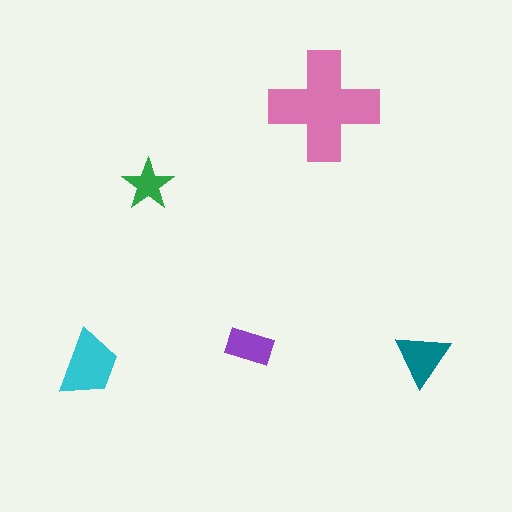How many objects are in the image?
There are 5 objects in the image.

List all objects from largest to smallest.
The pink cross, the cyan trapezoid, the teal triangle, the purple rectangle, the green star.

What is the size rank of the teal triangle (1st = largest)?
3rd.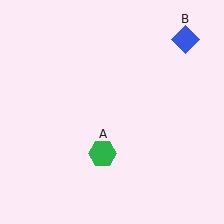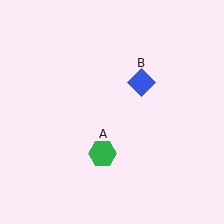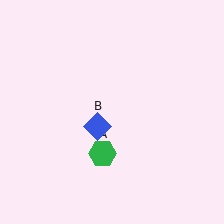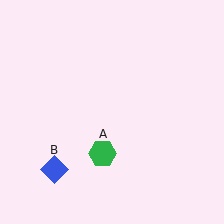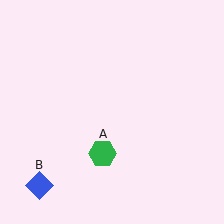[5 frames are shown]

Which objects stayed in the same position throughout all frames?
Green hexagon (object A) remained stationary.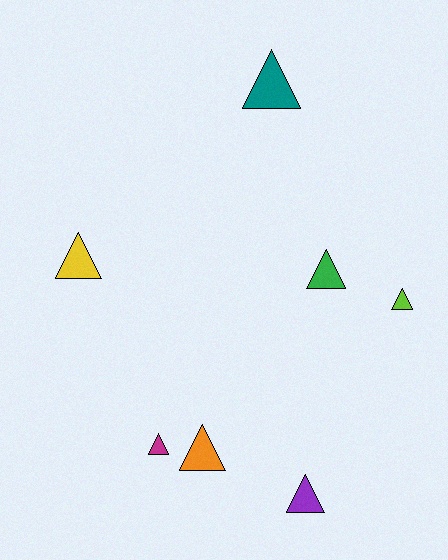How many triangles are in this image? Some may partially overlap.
There are 7 triangles.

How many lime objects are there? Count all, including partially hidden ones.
There is 1 lime object.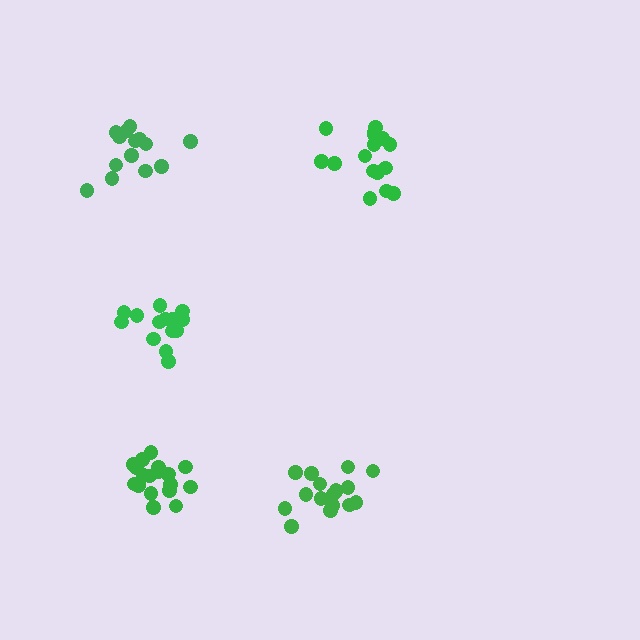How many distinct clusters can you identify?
There are 5 distinct clusters.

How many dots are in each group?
Group 1: 19 dots, Group 2: 14 dots, Group 3: 16 dots, Group 4: 17 dots, Group 5: 14 dots (80 total).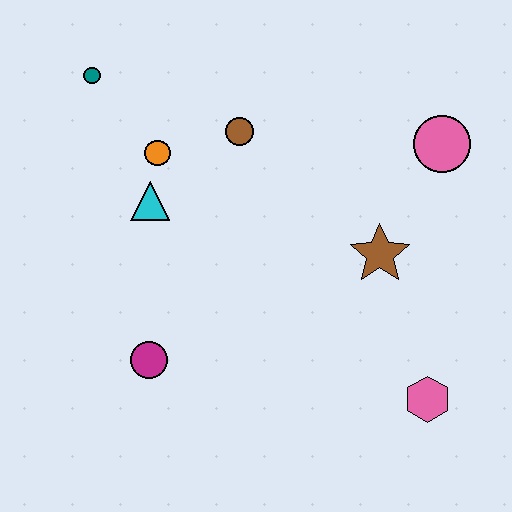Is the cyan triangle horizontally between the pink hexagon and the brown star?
No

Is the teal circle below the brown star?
No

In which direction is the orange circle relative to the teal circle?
The orange circle is below the teal circle.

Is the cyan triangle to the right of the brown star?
No